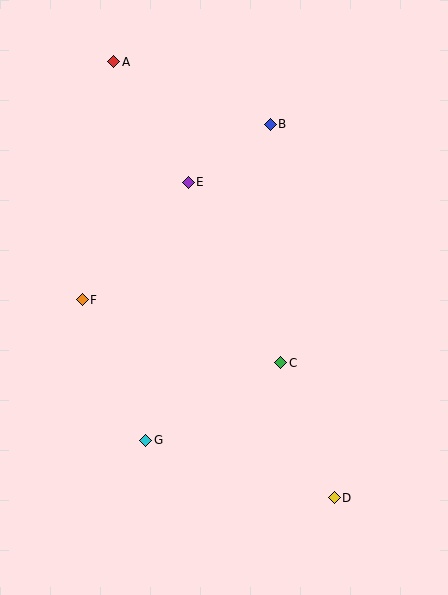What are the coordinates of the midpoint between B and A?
The midpoint between B and A is at (192, 93).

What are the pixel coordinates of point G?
Point G is at (146, 440).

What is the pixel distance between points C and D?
The distance between C and D is 146 pixels.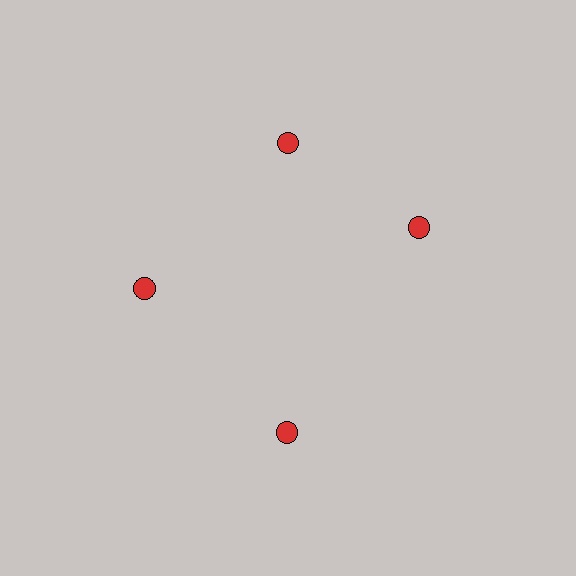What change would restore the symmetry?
The symmetry would be restored by rotating it back into even spacing with its neighbors so that all 4 circles sit at equal angles and equal distance from the center.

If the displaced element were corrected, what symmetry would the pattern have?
It would have 4-fold rotational symmetry — the pattern would map onto itself every 90 degrees.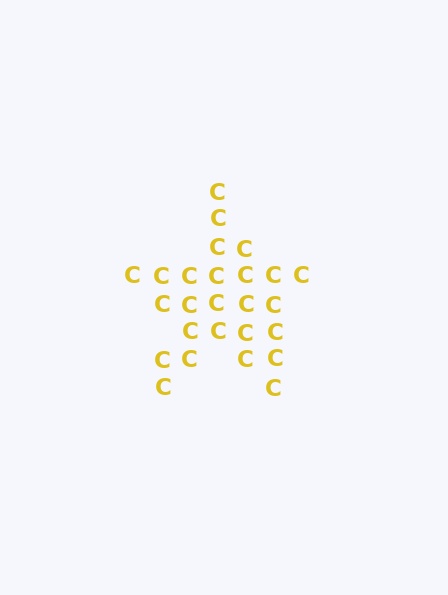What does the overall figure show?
The overall figure shows a star.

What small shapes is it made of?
It is made of small letter C's.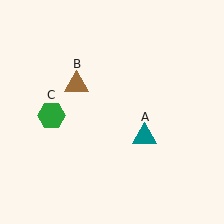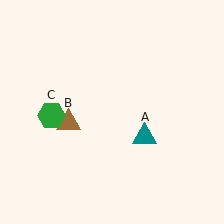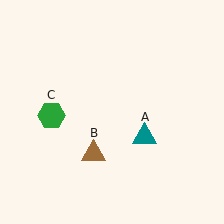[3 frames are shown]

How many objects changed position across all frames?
1 object changed position: brown triangle (object B).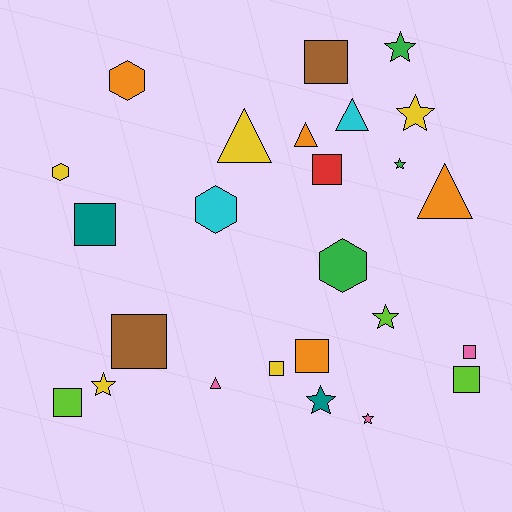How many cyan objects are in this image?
There are 2 cyan objects.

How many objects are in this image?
There are 25 objects.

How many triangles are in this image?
There are 5 triangles.